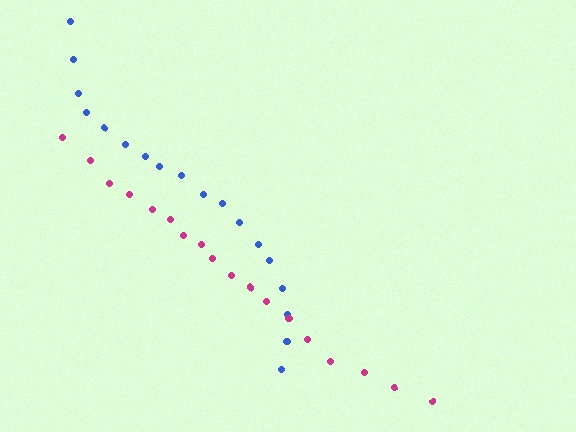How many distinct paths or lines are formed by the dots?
There are 2 distinct paths.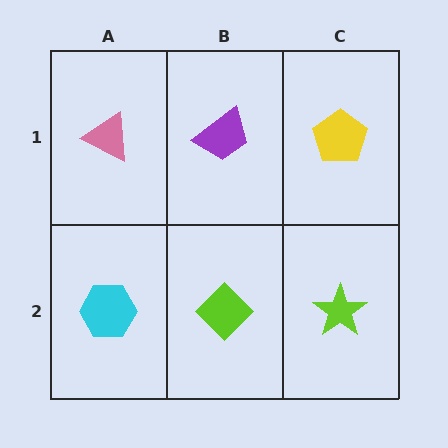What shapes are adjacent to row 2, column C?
A yellow pentagon (row 1, column C), a lime diamond (row 2, column B).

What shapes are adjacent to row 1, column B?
A lime diamond (row 2, column B), a pink triangle (row 1, column A), a yellow pentagon (row 1, column C).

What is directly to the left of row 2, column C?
A lime diamond.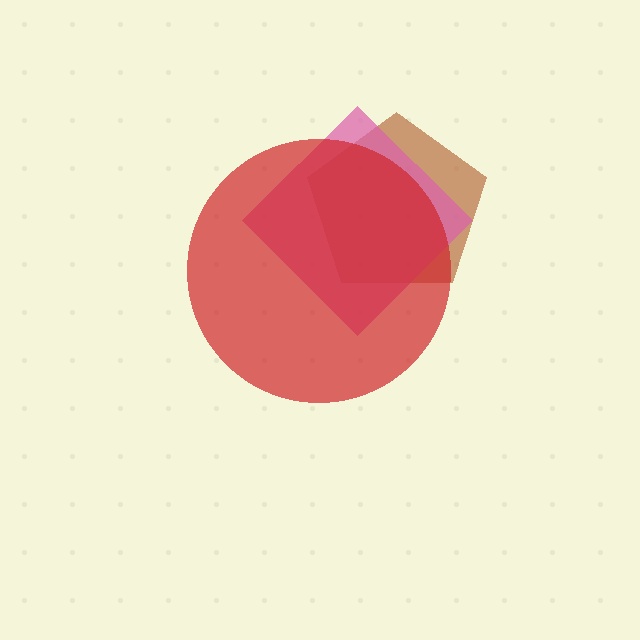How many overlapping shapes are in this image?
There are 3 overlapping shapes in the image.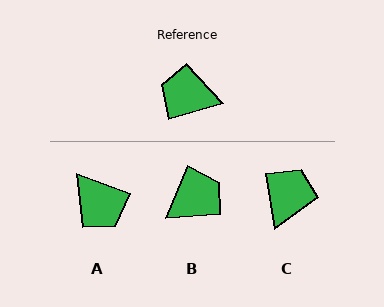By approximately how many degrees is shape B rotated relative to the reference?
Approximately 129 degrees clockwise.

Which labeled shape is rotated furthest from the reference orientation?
A, about 143 degrees away.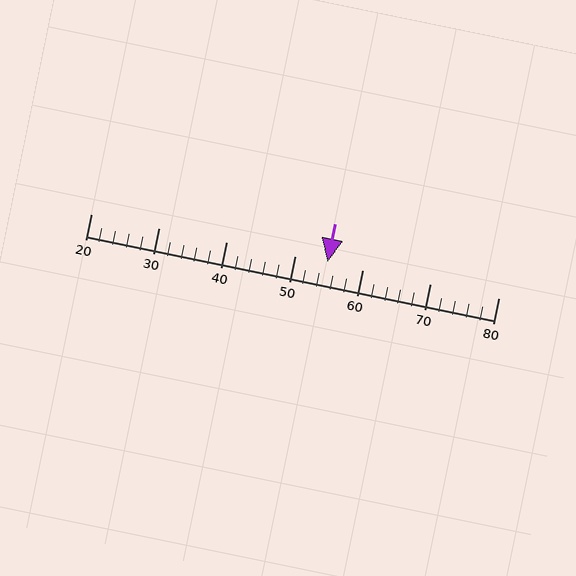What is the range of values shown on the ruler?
The ruler shows values from 20 to 80.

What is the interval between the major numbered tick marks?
The major tick marks are spaced 10 units apart.